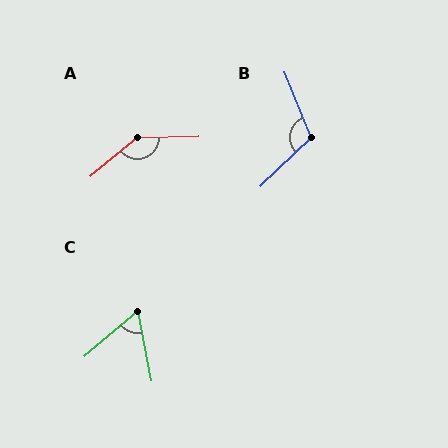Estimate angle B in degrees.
Approximately 112 degrees.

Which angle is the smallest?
C, at approximately 61 degrees.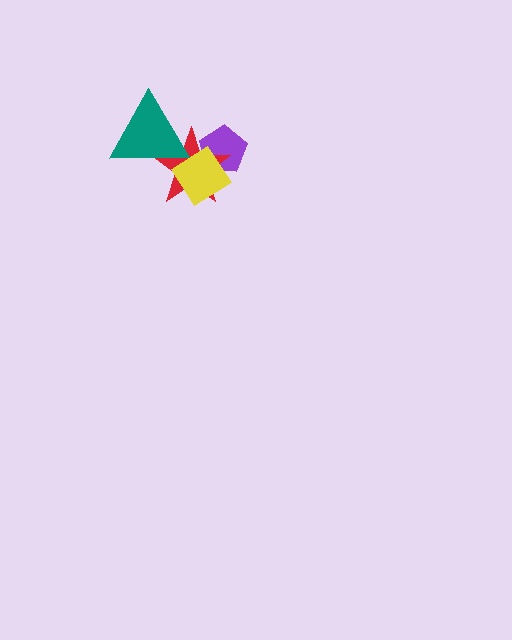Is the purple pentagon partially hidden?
Yes, it is partially covered by another shape.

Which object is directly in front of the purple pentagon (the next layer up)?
The red star is directly in front of the purple pentagon.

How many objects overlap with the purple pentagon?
2 objects overlap with the purple pentagon.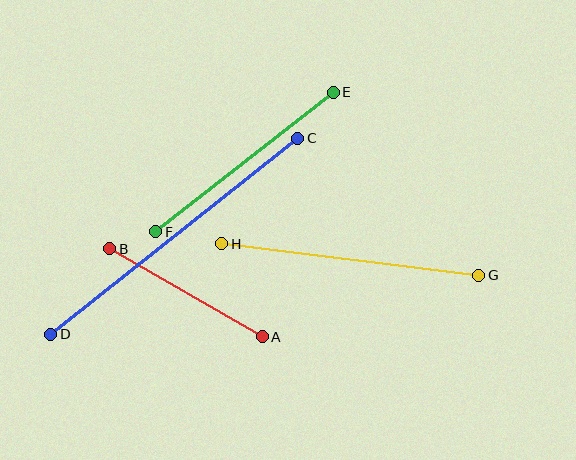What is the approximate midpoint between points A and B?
The midpoint is at approximately (186, 293) pixels.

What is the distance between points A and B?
The distance is approximately 176 pixels.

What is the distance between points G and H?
The distance is approximately 259 pixels.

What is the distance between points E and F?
The distance is approximately 225 pixels.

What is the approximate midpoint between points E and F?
The midpoint is at approximately (244, 162) pixels.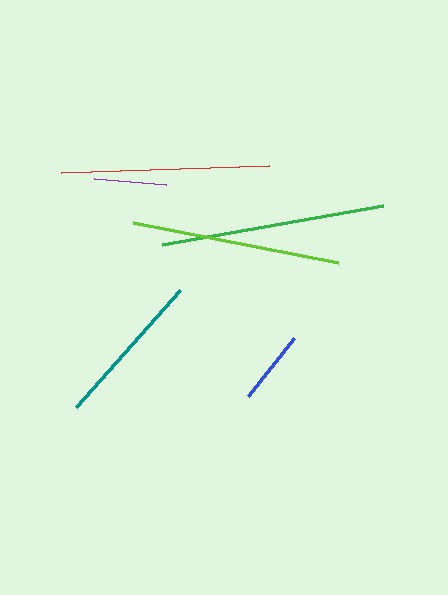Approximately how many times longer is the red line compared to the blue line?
The red line is approximately 2.8 times the length of the blue line.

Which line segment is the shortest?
The purple line is the shortest at approximately 72 pixels.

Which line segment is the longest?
The green line is the longest at approximately 225 pixels.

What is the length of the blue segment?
The blue segment is approximately 74 pixels long.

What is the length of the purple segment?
The purple segment is approximately 72 pixels long.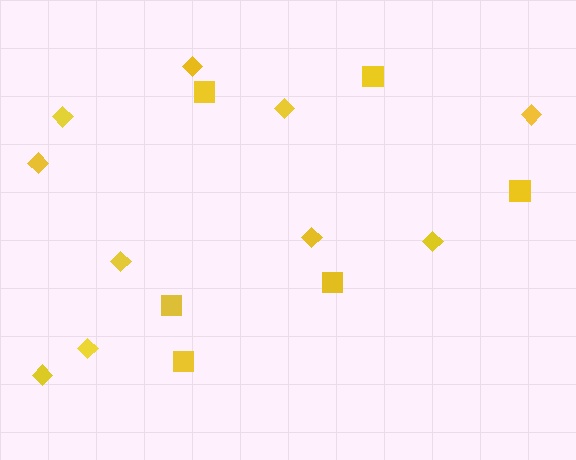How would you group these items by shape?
There are 2 groups: one group of squares (6) and one group of diamonds (10).